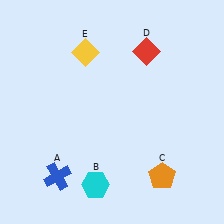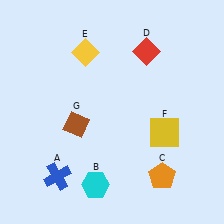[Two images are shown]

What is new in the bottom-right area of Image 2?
A yellow square (F) was added in the bottom-right area of Image 2.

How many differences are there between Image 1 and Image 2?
There are 2 differences between the two images.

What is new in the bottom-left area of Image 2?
A brown diamond (G) was added in the bottom-left area of Image 2.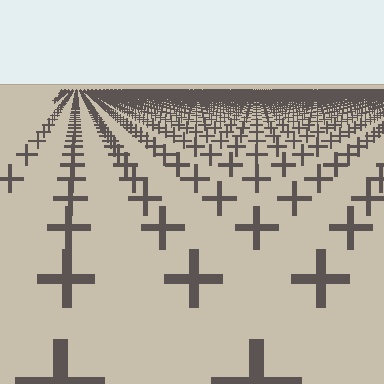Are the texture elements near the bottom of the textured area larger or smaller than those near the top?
Larger. Near the bottom, elements are closer to the viewer and appear at a bigger on-screen size.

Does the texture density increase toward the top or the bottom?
Density increases toward the top.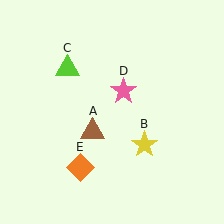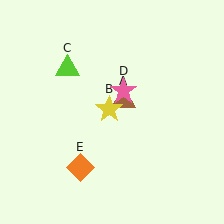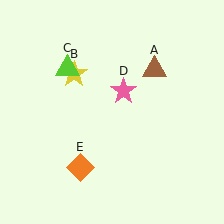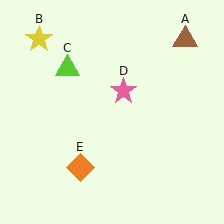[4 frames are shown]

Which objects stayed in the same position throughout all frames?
Lime triangle (object C) and pink star (object D) and orange diamond (object E) remained stationary.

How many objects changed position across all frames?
2 objects changed position: brown triangle (object A), yellow star (object B).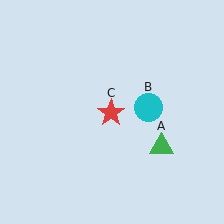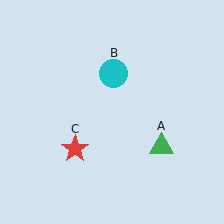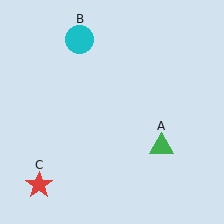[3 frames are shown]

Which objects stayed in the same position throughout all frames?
Green triangle (object A) remained stationary.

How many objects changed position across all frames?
2 objects changed position: cyan circle (object B), red star (object C).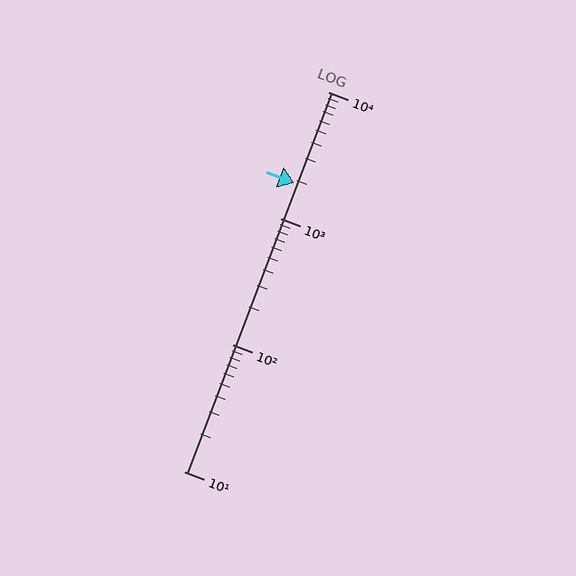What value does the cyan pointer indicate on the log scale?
The pointer indicates approximately 1900.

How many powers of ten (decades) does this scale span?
The scale spans 3 decades, from 10 to 10000.